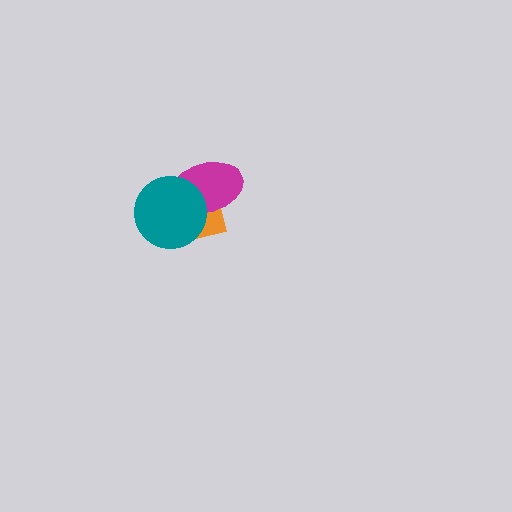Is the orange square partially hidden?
Yes, it is partially covered by another shape.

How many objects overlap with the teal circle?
2 objects overlap with the teal circle.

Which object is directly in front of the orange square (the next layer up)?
The magenta ellipse is directly in front of the orange square.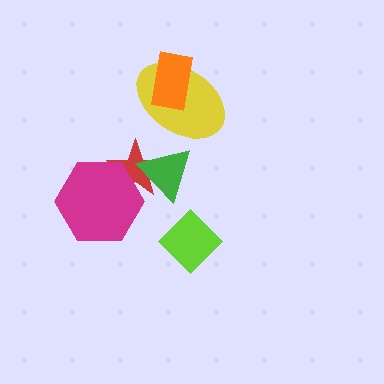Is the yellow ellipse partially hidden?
Yes, it is partially covered by another shape.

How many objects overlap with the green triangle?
1 object overlaps with the green triangle.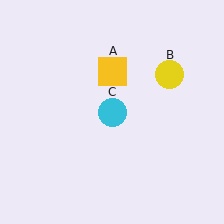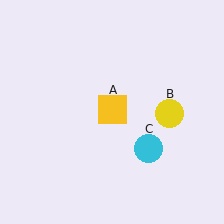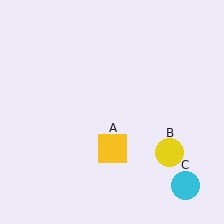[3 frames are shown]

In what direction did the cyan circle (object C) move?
The cyan circle (object C) moved down and to the right.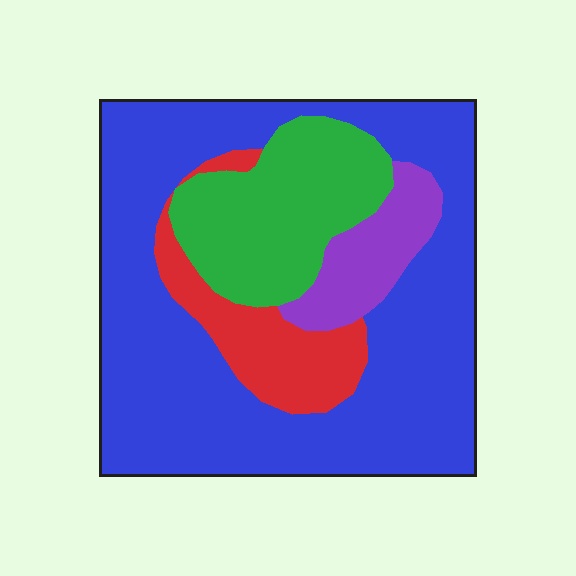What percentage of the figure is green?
Green takes up less than a quarter of the figure.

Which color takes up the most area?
Blue, at roughly 60%.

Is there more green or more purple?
Green.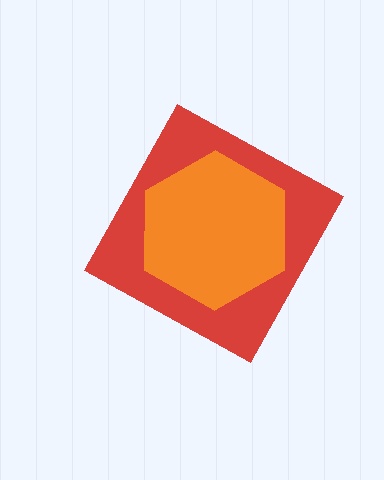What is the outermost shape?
The red diamond.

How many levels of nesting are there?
2.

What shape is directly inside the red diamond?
The orange hexagon.